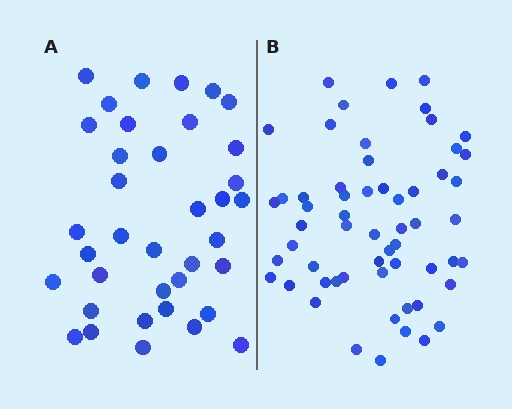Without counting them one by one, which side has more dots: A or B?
Region B (the right region) has more dots.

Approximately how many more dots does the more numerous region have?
Region B has approximately 20 more dots than region A.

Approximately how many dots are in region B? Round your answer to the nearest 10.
About 60 dots. (The exact count is 58, which rounds to 60.)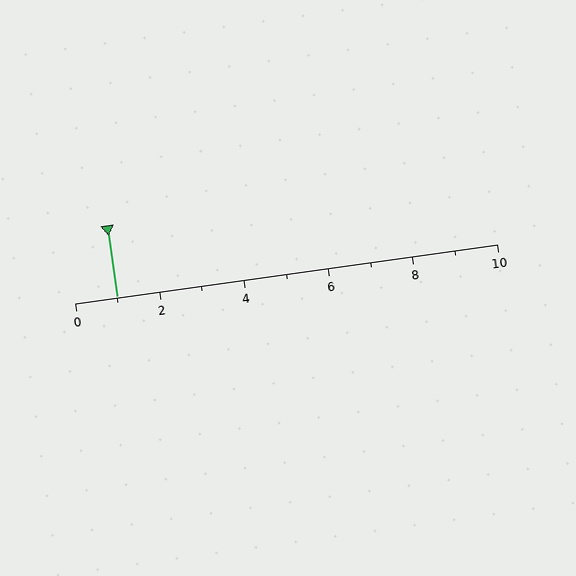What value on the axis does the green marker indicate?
The marker indicates approximately 1.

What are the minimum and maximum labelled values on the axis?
The axis runs from 0 to 10.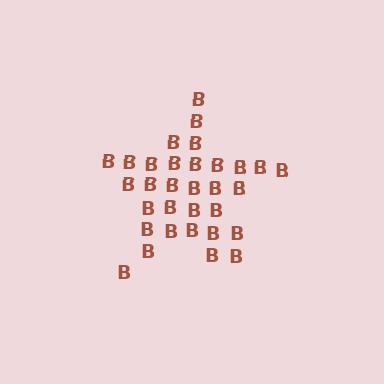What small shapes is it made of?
It is made of small letter B's.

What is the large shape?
The large shape is a star.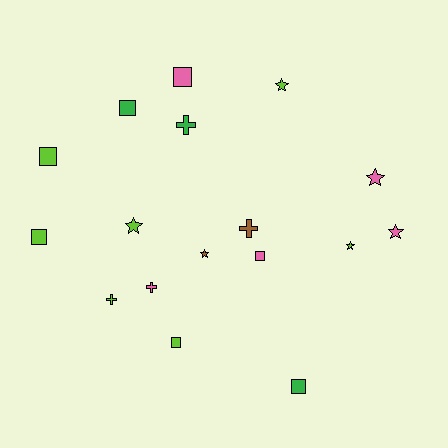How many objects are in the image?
There are 17 objects.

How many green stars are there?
There are no green stars.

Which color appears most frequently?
Lime, with 7 objects.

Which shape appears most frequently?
Square, with 7 objects.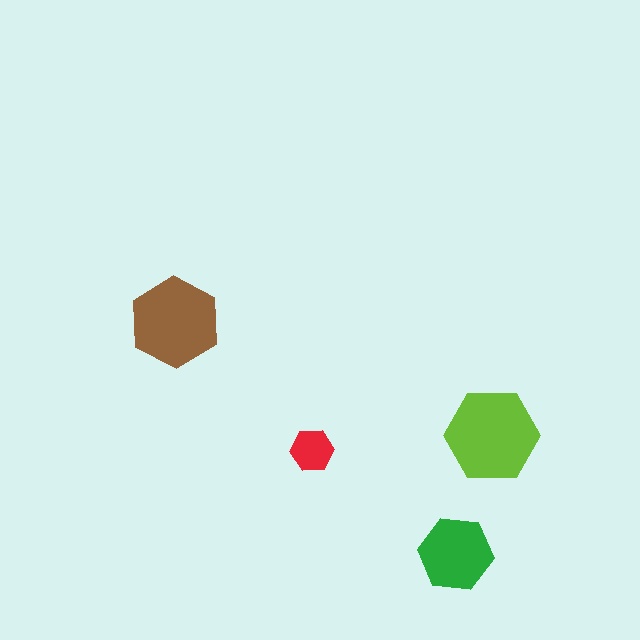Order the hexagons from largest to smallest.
the lime one, the brown one, the green one, the red one.